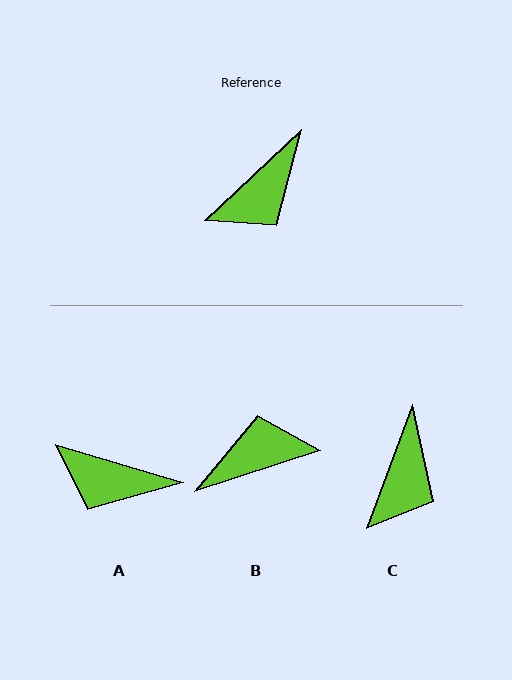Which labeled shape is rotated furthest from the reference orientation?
B, about 156 degrees away.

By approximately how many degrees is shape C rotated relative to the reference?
Approximately 27 degrees counter-clockwise.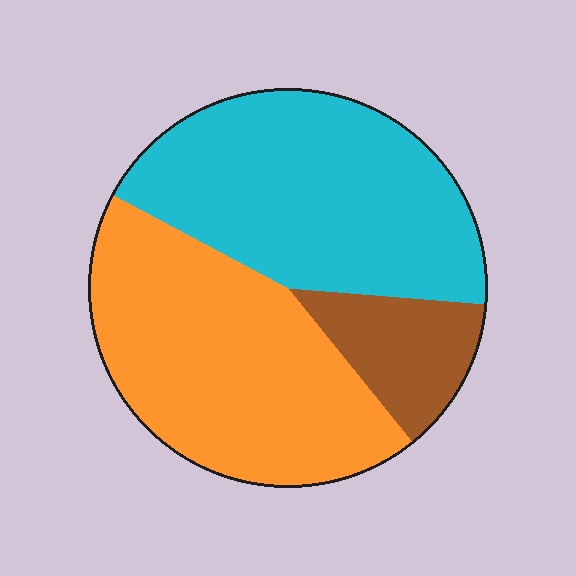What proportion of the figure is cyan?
Cyan takes up about two fifths (2/5) of the figure.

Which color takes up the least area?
Brown, at roughly 15%.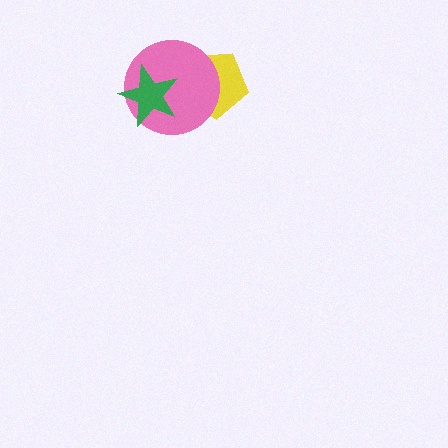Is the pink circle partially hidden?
Yes, it is partially covered by another shape.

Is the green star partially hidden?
No, no other shape covers it.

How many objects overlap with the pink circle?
2 objects overlap with the pink circle.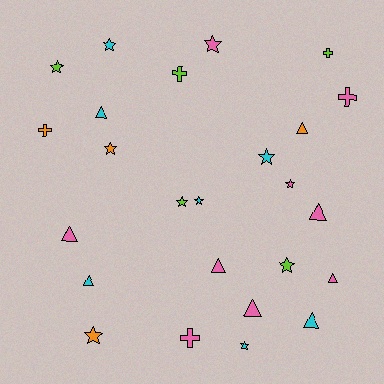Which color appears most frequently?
Pink, with 9 objects.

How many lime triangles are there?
There are no lime triangles.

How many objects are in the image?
There are 25 objects.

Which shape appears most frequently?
Star, with 11 objects.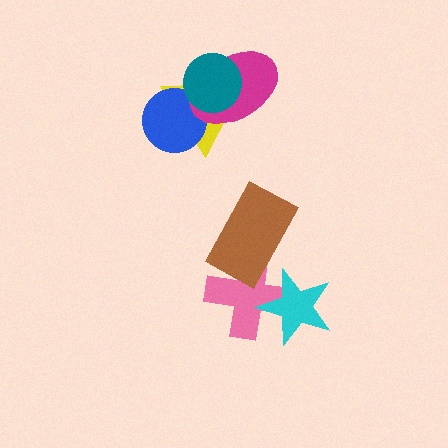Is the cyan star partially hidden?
No, no other shape covers it.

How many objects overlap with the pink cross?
2 objects overlap with the pink cross.